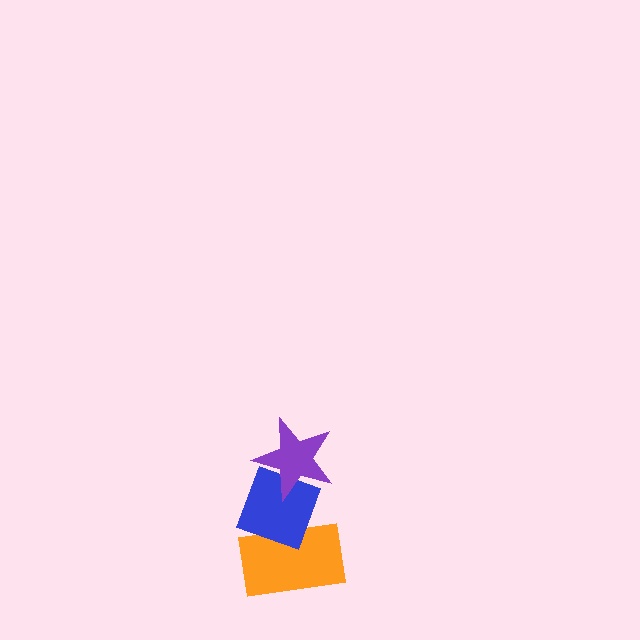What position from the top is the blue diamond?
The blue diamond is 2nd from the top.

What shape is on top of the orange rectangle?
The blue diamond is on top of the orange rectangle.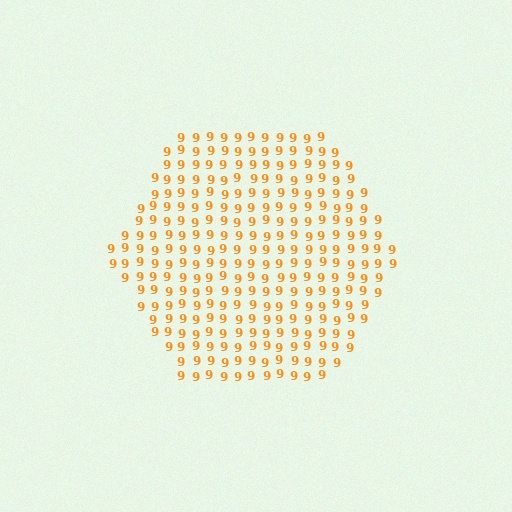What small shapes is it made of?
It is made of small digit 9's.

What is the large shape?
The large shape is a hexagon.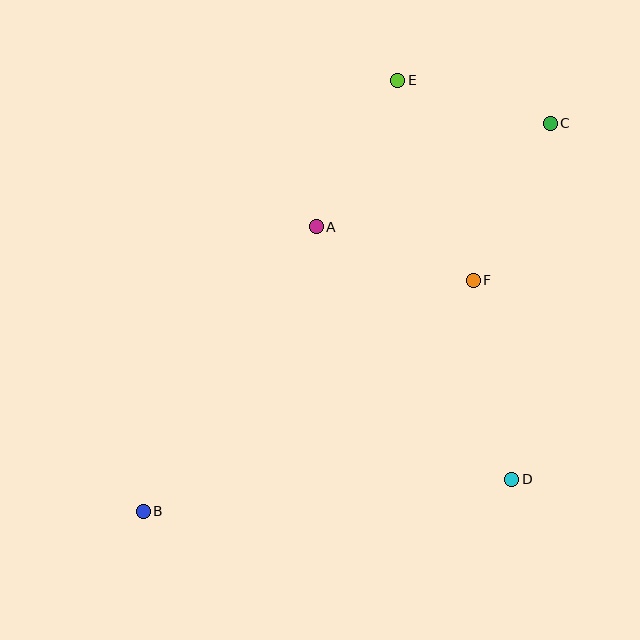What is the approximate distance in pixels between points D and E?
The distance between D and E is approximately 415 pixels.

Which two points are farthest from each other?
Points B and C are farthest from each other.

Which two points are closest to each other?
Points C and E are closest to each other.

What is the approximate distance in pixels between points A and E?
The distance between A and E is approximately 168 pixels.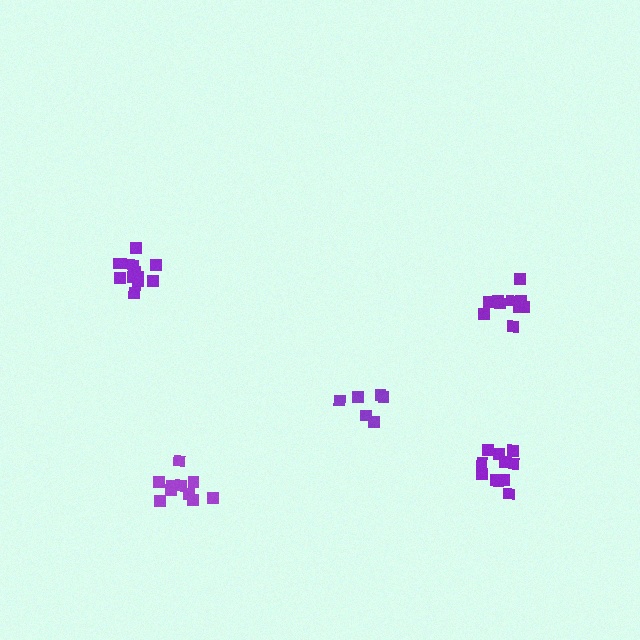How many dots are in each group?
Group 1: 10 dots, Group 2: 12 dots, Group 3: 10 dots, Group 4: 6 dots, Group 5: 11 dots (49 total).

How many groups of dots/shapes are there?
There are 5 groups.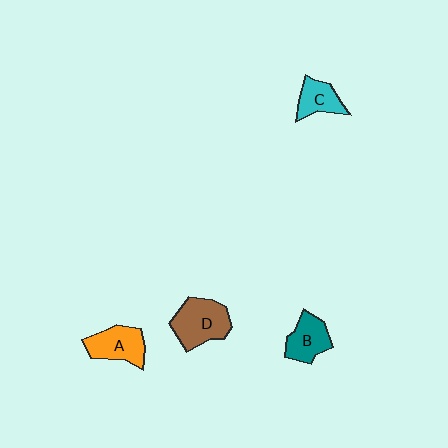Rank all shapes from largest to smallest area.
From largest to smallest: D (brown), A (orange), B (teal), C (cyan).